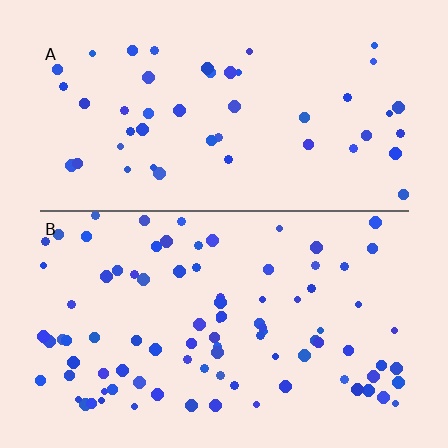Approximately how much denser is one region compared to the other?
Approximately 2.0× — region B over region A.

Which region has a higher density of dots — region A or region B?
B (the bottom).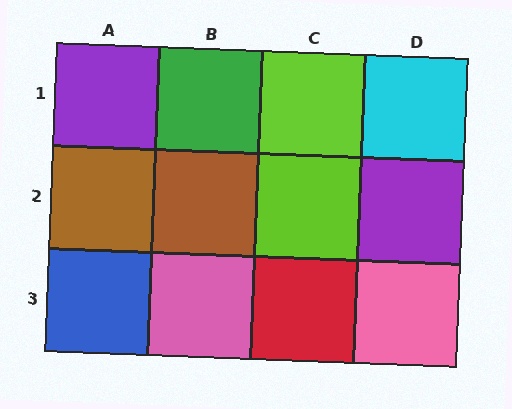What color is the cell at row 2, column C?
Lime.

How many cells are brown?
2 cells are brown.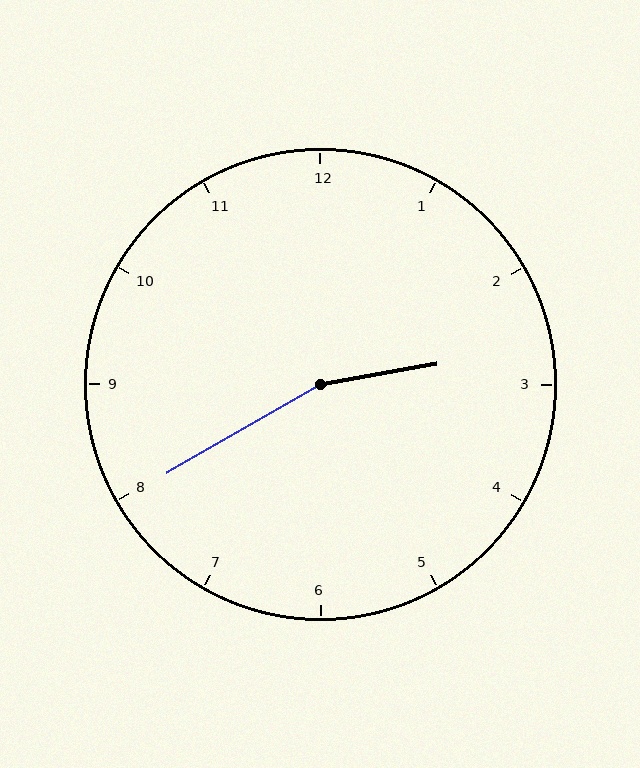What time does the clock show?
2:40.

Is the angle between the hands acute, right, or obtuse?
It is obtuse.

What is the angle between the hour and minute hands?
Approximately 160 degrees.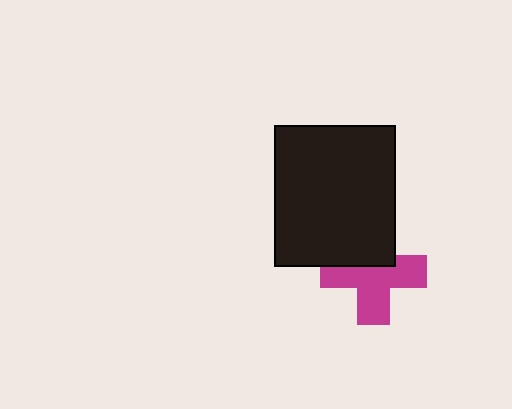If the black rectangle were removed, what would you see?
You would see the complete magenta cross.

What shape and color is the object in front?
The object in front is a black rectangle.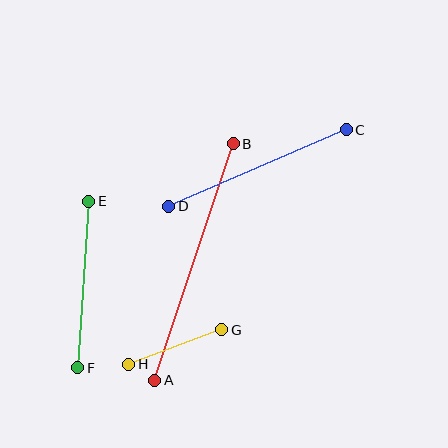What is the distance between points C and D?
The distance is approximately 193 pixels.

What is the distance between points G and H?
The distance is approximately 99 pixels.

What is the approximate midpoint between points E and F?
The midpoint is at approximately (83, 285) pixels.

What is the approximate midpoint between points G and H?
The midpoint is at approximately (175, 347) pixels.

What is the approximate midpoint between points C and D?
The midpoint is at approximately (257, 168) pixels.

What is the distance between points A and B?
The distance is approximately 249 pixels.